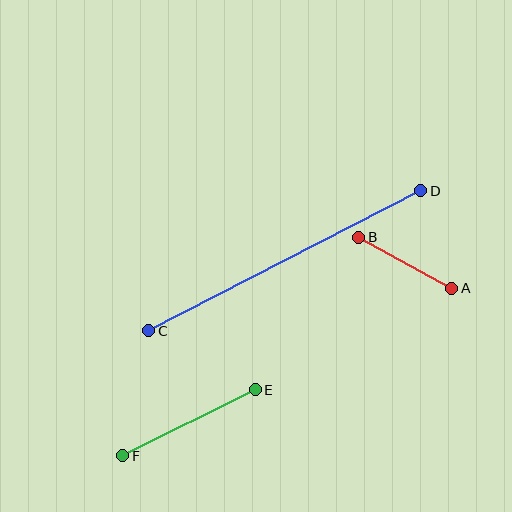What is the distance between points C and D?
The distance is approximately 306 pixels.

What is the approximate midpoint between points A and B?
The midpoint is at approximately (405, 263) pixels.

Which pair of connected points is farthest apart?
Points C and D are farthest apart.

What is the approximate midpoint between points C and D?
The midpoint is at approximately (285, 261) pixels.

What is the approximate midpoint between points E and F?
The midpoint is at approximately (189, 423) pixels.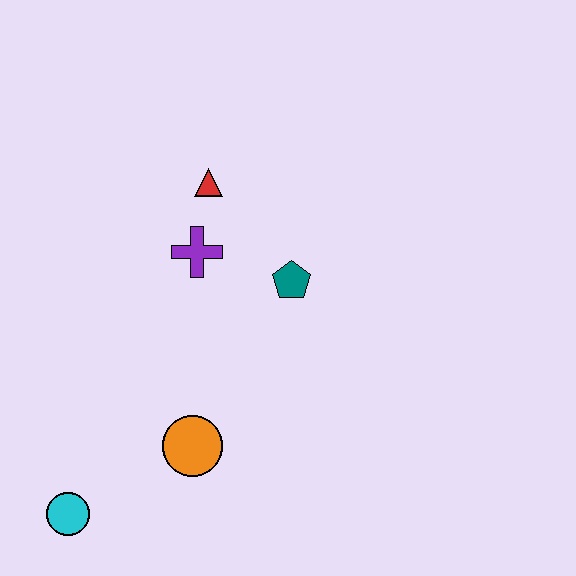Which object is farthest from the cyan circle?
The red triangle is farthest from the cyan circle.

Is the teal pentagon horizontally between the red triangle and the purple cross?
No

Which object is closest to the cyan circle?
The orange circle is closest to the cyan circle.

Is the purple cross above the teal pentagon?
Yes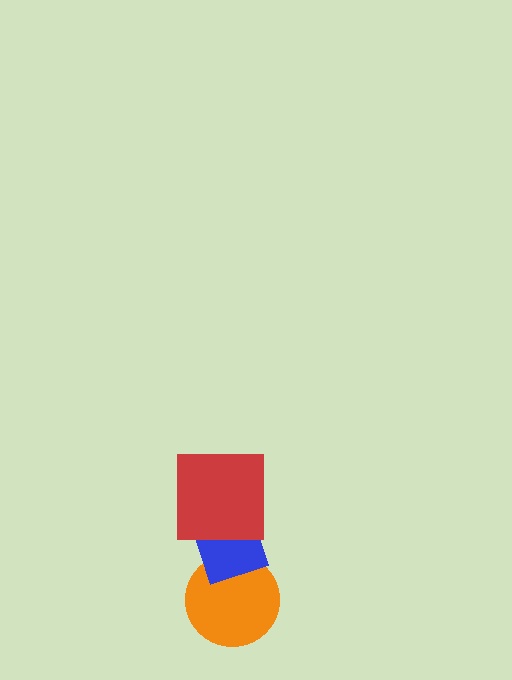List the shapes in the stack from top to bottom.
From top to bottom: the red square, the blue diamond, the orange circle.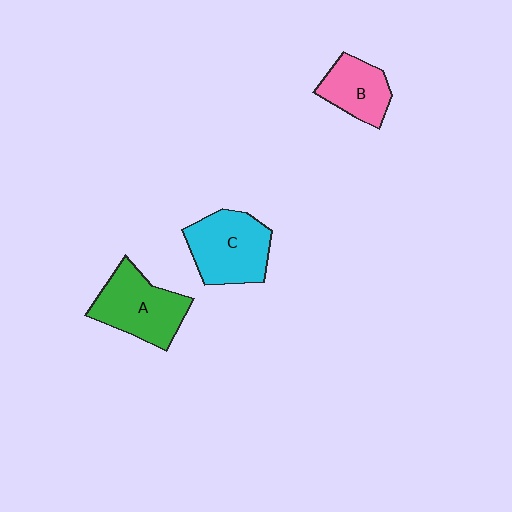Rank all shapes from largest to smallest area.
From largest to smallest: C (cyan), A (green), B (pink).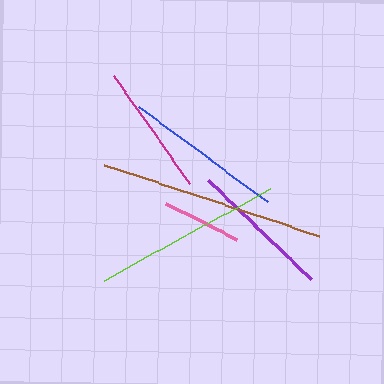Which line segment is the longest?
The brown line is the longest at approximately 227 pixels.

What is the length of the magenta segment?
The magenta segment is approximately 132 pixels long.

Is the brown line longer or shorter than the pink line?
The brown line is longer than the pink line.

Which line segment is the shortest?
The pink line is the shortest at approximately 80 pixels.